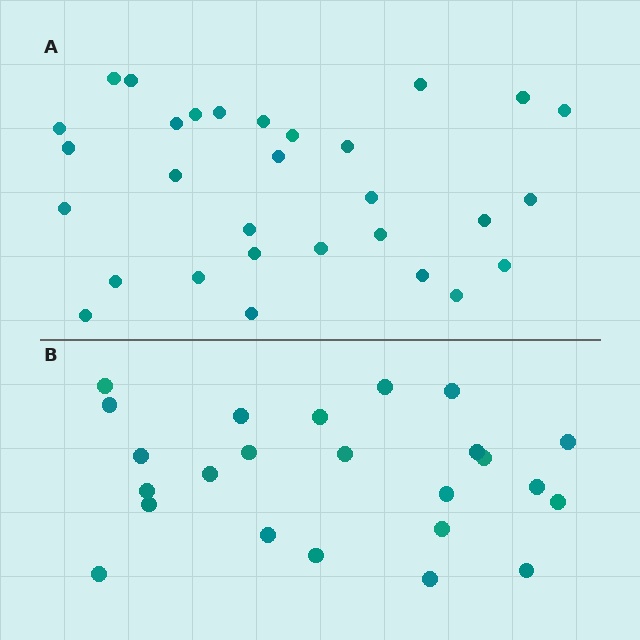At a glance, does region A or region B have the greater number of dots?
Region A (the top region) has more dots.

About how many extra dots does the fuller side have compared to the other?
Region A has about 6 more dots than region B.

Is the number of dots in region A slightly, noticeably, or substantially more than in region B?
Region A has noticeably more, but not dramatically so. The ratio is roughly 1.2 to 1.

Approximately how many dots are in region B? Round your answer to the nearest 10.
About 20 dots. (The exact count is 24, which rounds to 20.)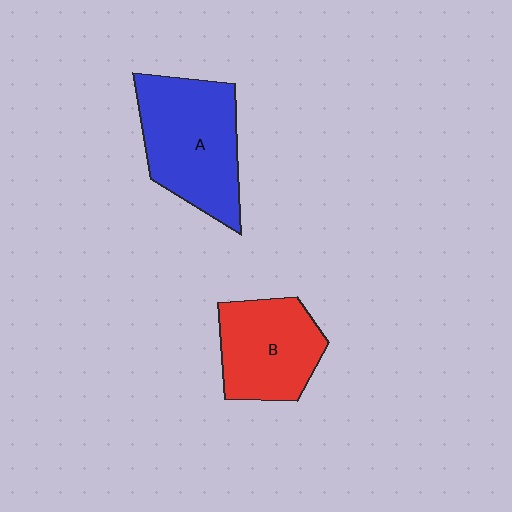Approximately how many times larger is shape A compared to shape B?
Approximately 1.3 times.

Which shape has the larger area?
Shape A (blue).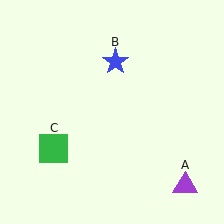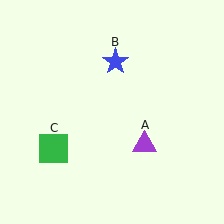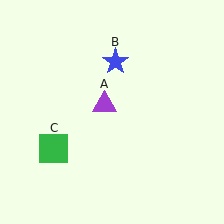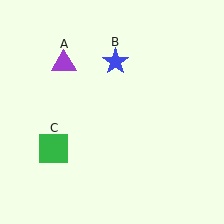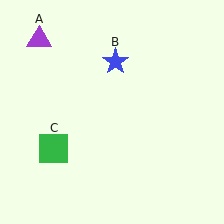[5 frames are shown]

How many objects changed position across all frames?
1 object changed position: purple triangle (object A).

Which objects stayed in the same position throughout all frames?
Blue star (object B) and green square (object C) remained stationary.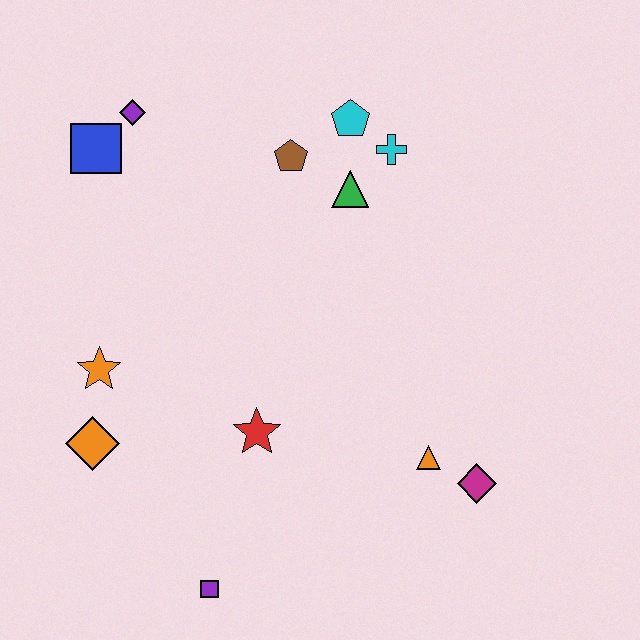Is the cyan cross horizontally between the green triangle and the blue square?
No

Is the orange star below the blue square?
Yes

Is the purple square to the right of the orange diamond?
Yes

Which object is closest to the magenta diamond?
The orange triangle is closest to the magenta diamond.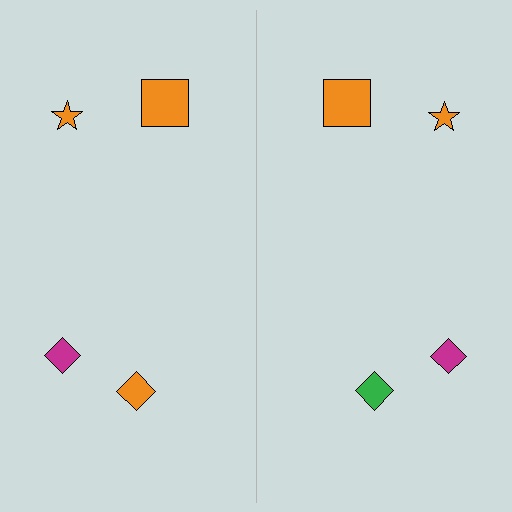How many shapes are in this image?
There are 8 shapes in this image.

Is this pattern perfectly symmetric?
No, the pattern is not perfectly symmetric. The green diamond on the right side breaks the symmetry — its mirror counterpart is orange.